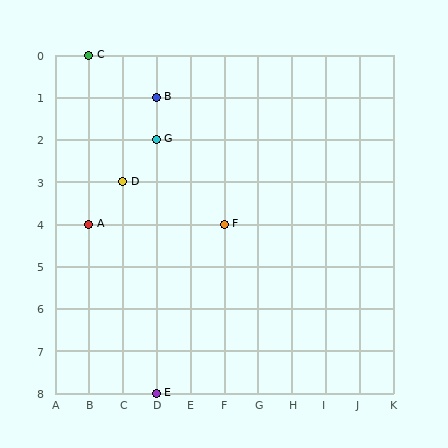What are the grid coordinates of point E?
Point E is at grid coordinates (D, 8).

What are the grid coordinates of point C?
Point C is at grid coordinates (B, 0).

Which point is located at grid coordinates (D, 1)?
Point B is at (D, 1).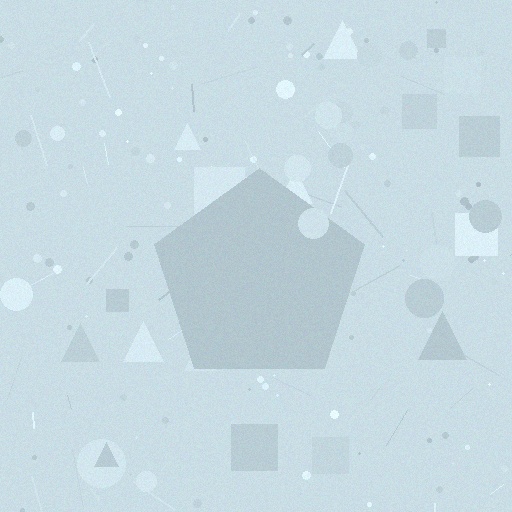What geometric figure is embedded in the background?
A pentagon is embedded in the background.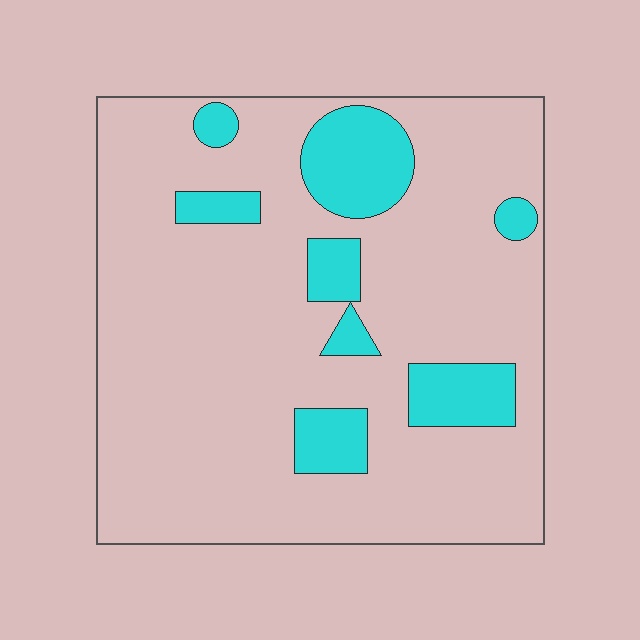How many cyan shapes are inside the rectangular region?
8.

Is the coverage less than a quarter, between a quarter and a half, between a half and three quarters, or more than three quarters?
Less than a quarter.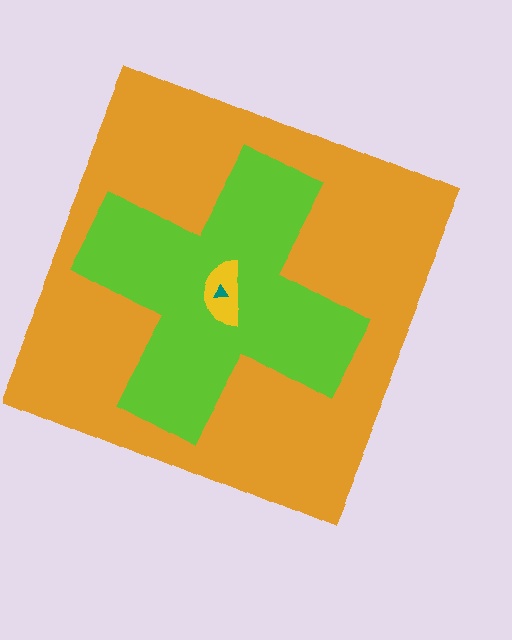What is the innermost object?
The teal triangle.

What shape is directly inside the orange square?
The lime cross.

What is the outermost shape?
The orange square.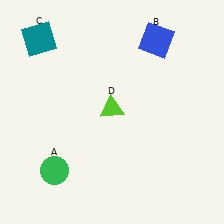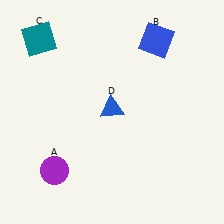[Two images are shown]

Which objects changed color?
A changed from green to purple. D changed from lime to blue.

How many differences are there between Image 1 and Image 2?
There are 2 differences between the two images.